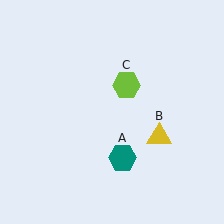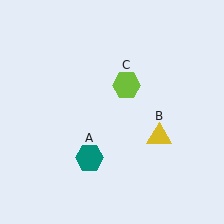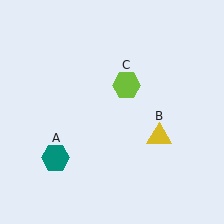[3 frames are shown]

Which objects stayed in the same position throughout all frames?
Yellow triangle (object B) and lime hexagon (object C) remained stationary.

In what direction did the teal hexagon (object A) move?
The teal hexagon (object A) moved left.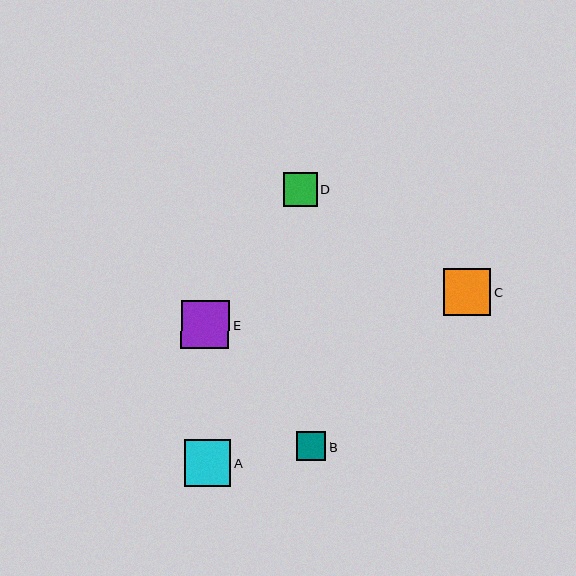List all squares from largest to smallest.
From largest to smallest: E, C, A, D, B.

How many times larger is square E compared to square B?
Square E is approximately 1.7 times the size of square B.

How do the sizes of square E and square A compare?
Square E and square A are approximately the same size.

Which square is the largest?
Square E is the largest with a size of approximately 48 pixels.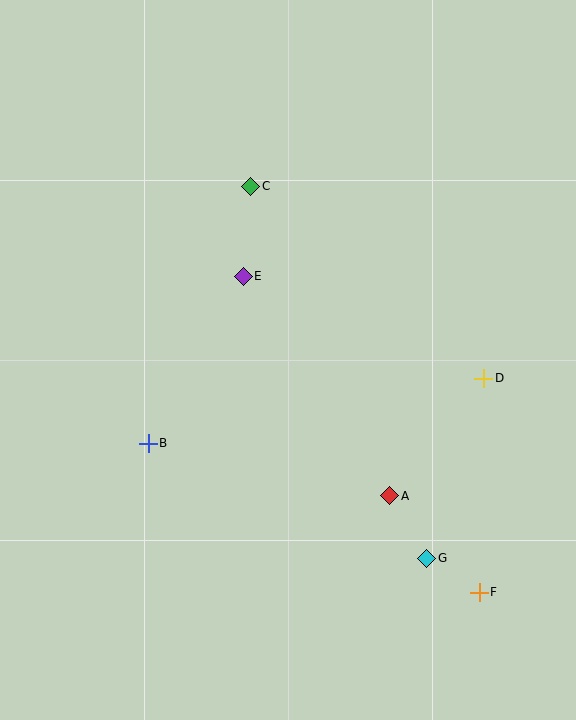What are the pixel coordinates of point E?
Point E is at (243, 276).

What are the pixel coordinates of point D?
Point D is at (484, 378).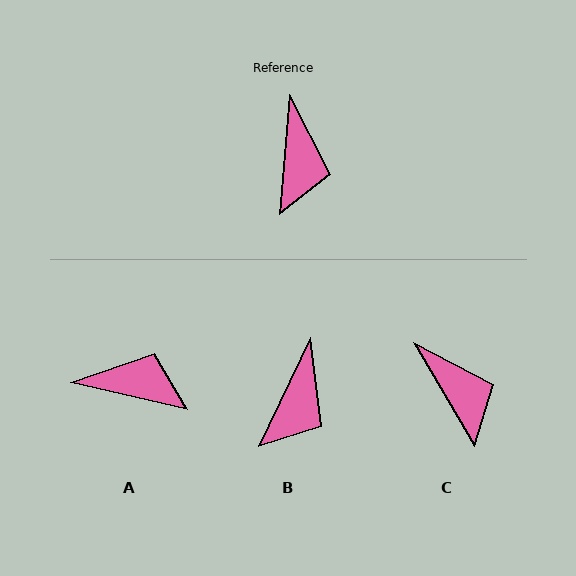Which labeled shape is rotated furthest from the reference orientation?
A, about 82 degrees away.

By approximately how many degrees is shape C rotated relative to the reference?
Approximately 35 degrees counter-clockwise.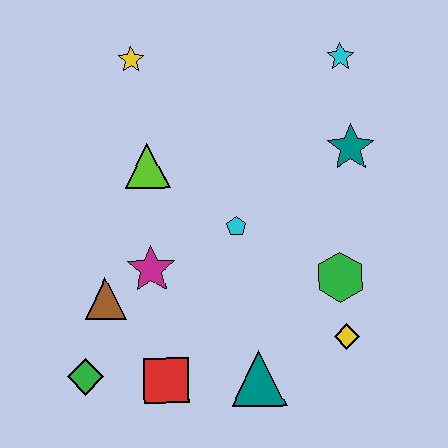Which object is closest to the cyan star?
The teal star is closest to the cyan star.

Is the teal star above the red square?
Yes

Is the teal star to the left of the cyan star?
No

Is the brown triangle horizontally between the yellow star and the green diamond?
Yes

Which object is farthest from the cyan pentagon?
The green diamond is farthest from the cyan pentagon.